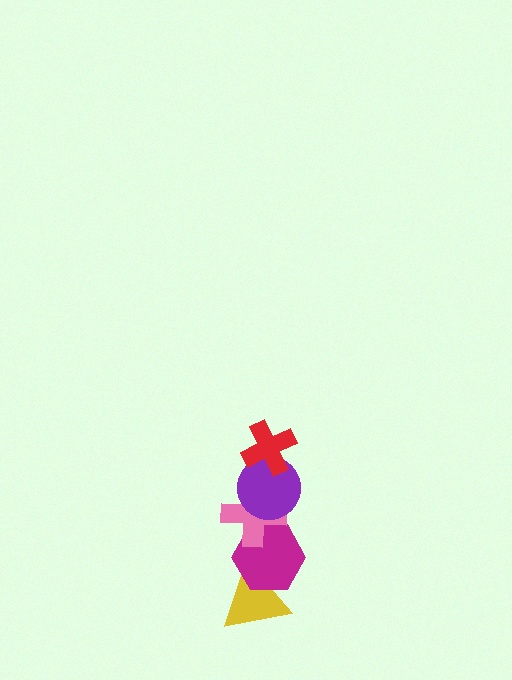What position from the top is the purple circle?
The purple circle is 2nd from the top.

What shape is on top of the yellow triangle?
The magenta hexagon is on top of the yellow triangle.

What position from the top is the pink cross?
The pink cross is 3rd from the top.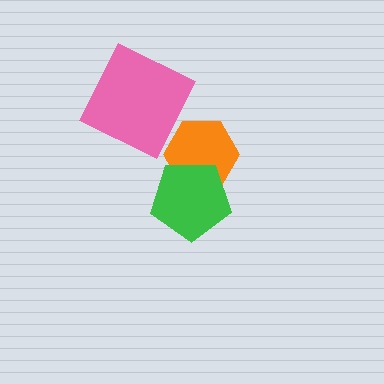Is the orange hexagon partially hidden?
Yes, it is partially covered by another shape.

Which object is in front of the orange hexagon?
The green pentagon is in front of the orange hexagon.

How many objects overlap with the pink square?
0 objects overlap with the pink square.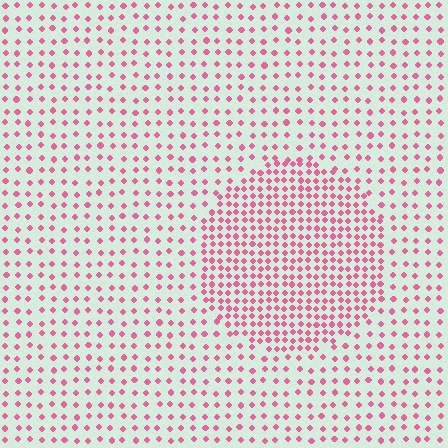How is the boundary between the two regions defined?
The boundary is defined by a change in element density (approximately 2.1x ratio). All elements are the same color, size, and shape.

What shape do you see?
I see a circle.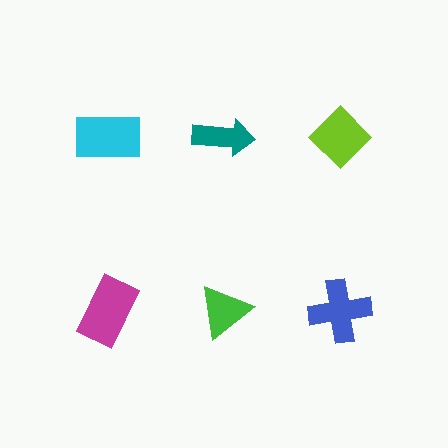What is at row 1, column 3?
A lime diamond.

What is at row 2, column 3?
A blue cross.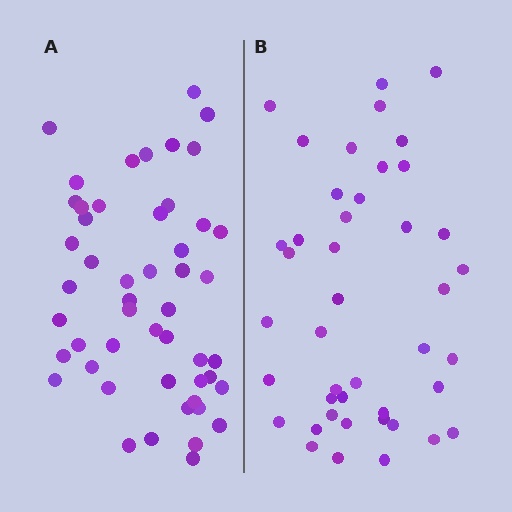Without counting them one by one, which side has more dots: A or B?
Region A (the left region) has more dots.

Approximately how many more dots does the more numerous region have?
Region A has roughly 8 or so more dots than region B.